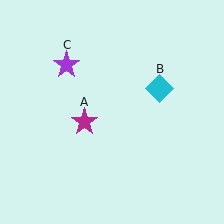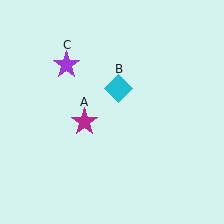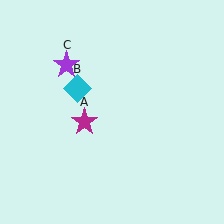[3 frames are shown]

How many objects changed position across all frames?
1 object changed position: cyan diamond (object B).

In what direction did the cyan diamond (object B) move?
The cyan diamond (object B) moved left.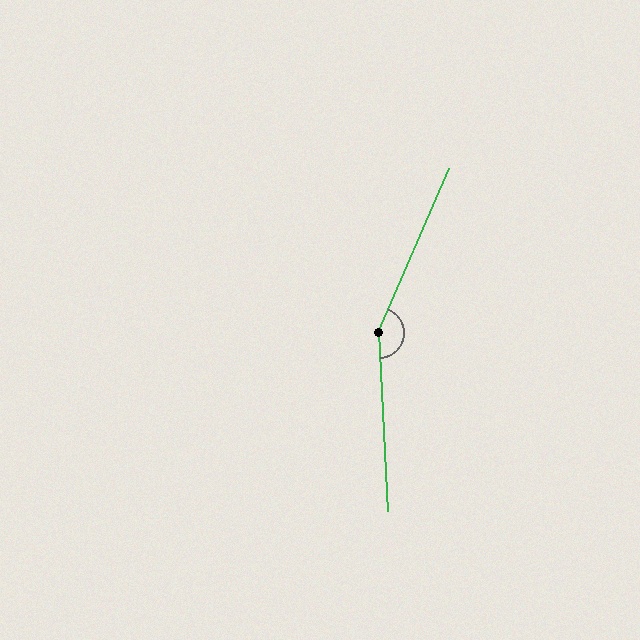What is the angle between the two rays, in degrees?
Approximately 154 degrees.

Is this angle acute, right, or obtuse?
It is obtuse.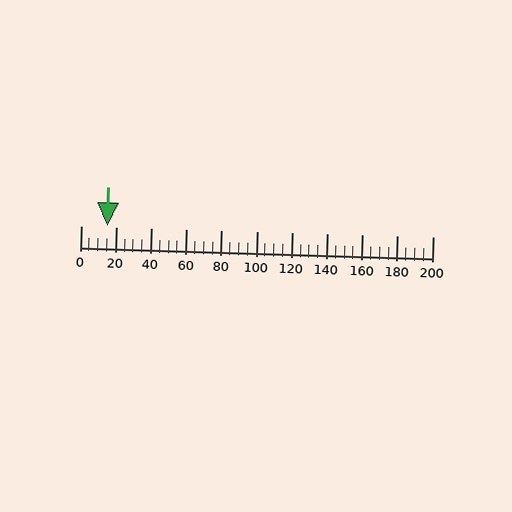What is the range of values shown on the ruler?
The ruler shows values from 0 to 200.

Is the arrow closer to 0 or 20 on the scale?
The arrow is closer to 20.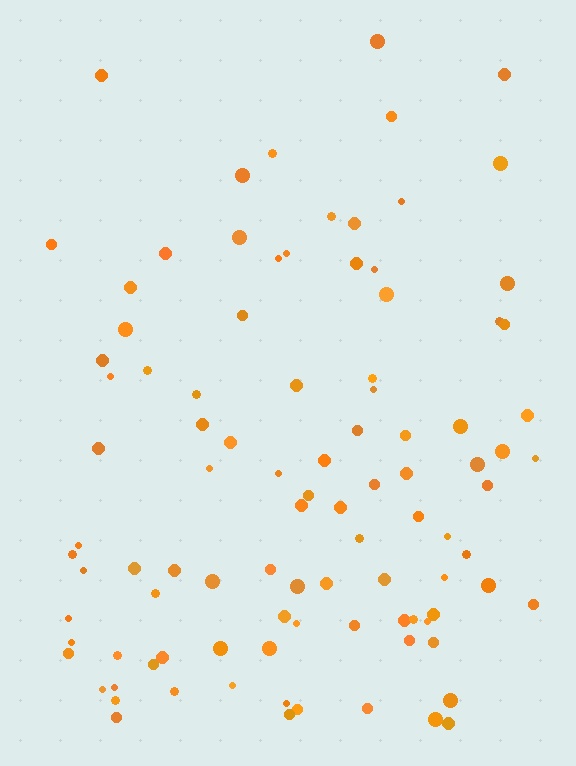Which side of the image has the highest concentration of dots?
The bottom.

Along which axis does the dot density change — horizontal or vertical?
Vertical.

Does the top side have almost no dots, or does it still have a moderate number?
Still a moderate number, just noticeably fewer than the bottom.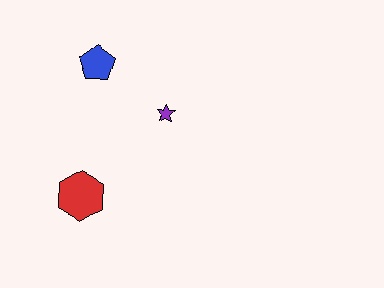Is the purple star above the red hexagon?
Yes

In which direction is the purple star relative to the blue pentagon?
The purple star is to the right of the blue pentagon.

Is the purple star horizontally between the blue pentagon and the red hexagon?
No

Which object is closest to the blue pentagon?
The purple star is closest to the blue pentagon.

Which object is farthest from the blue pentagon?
The red hexagon is farthest from the blue pentagon.